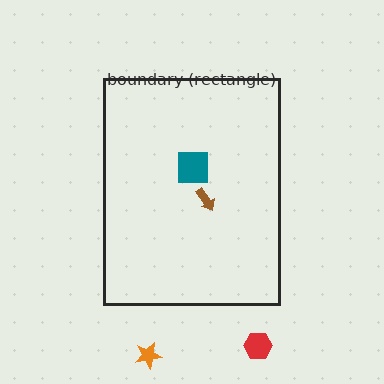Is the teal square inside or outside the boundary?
Inside.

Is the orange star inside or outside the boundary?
Outside.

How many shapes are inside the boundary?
2 inside, 2 outside.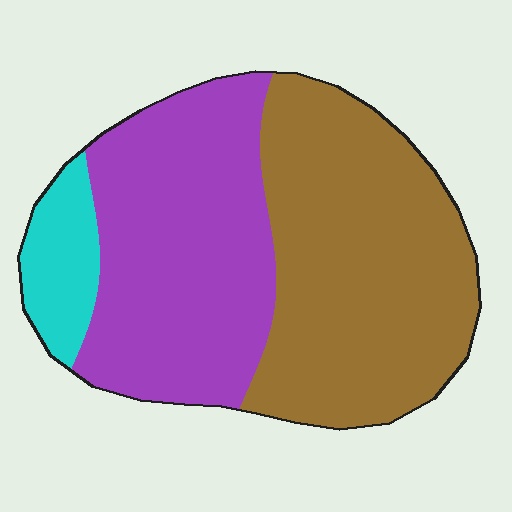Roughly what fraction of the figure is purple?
Purple takes up about two fifths (2/5) of the figure.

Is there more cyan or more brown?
Brown.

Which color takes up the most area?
Brown, at roughly 50%.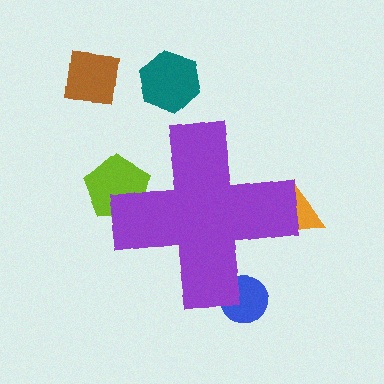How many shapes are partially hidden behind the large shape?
3 shapes are partially hidden.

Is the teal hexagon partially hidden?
No, the teal hexagon is fully visible.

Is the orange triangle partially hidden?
Yes, the orange triangle is partially hidden behind the purple cross.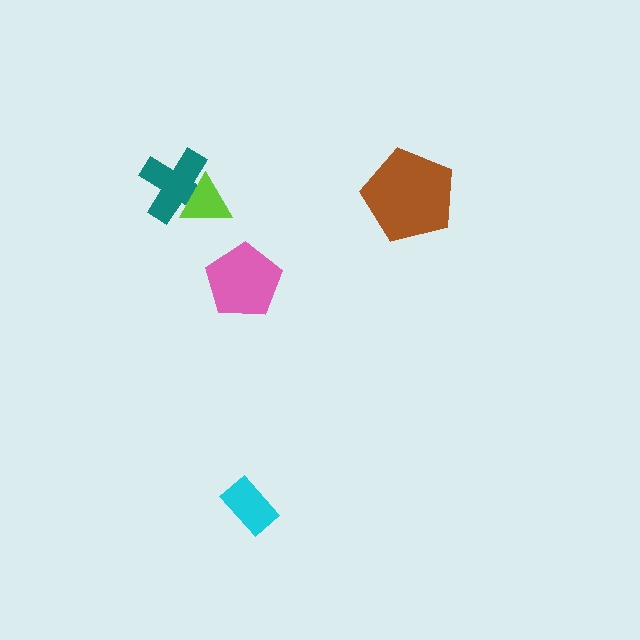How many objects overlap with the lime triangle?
1 object overlaps with the lime triangle.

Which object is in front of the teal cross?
The lime triangle is in front of the teal cross.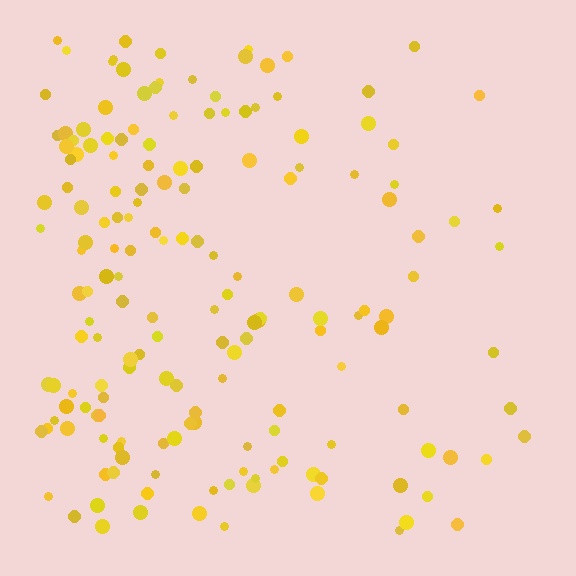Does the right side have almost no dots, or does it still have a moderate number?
Still a moderate number, just noticeably fewer than the left.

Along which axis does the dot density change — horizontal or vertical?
Horizontal.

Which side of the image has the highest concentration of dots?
The left.